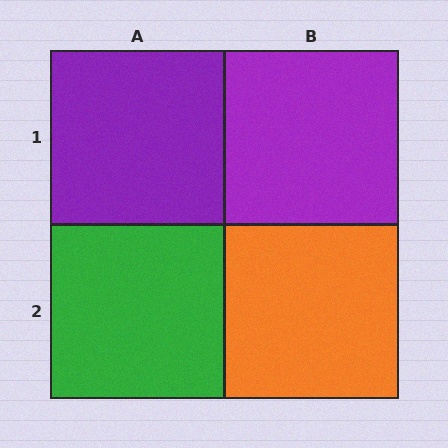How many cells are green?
1 cell is green.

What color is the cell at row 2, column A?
Green.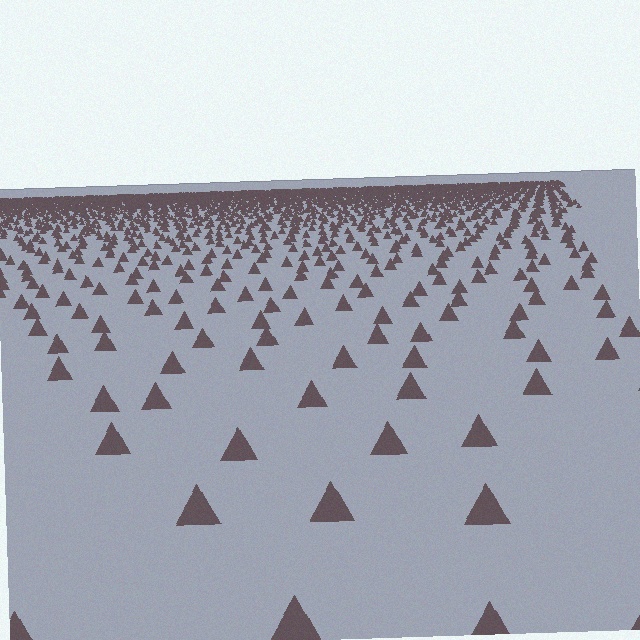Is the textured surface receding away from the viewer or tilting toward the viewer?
The surface is receding away from the viewer. Texture elements get smaller and denser toward the top.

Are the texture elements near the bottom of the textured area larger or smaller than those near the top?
Larger. Near the bottom, elements are closer to the viewer and appear at a bigger on-screen size.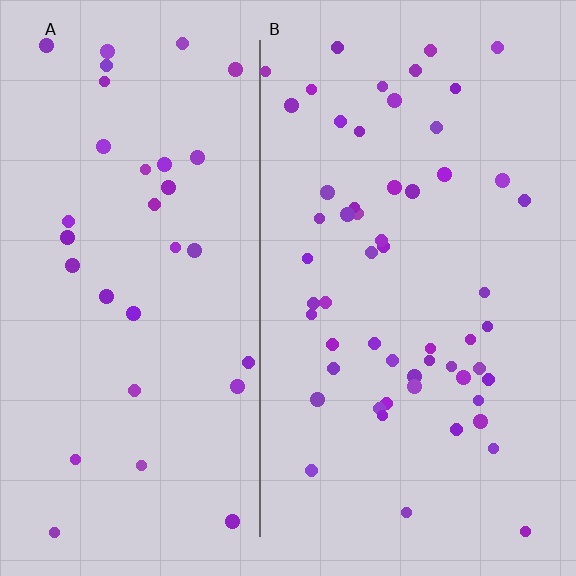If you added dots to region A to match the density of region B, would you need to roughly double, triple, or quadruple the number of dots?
Approximately double.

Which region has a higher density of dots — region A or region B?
B (the right).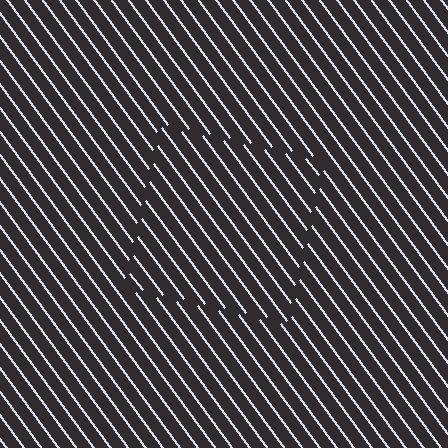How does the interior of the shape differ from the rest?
The interior of the shape contains the same grating, shifted by half a period — the contour is defined by the phase discontinuity where line-ends from the inner and outer gratings abut.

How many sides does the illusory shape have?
4 sides — the line-ends trace a square.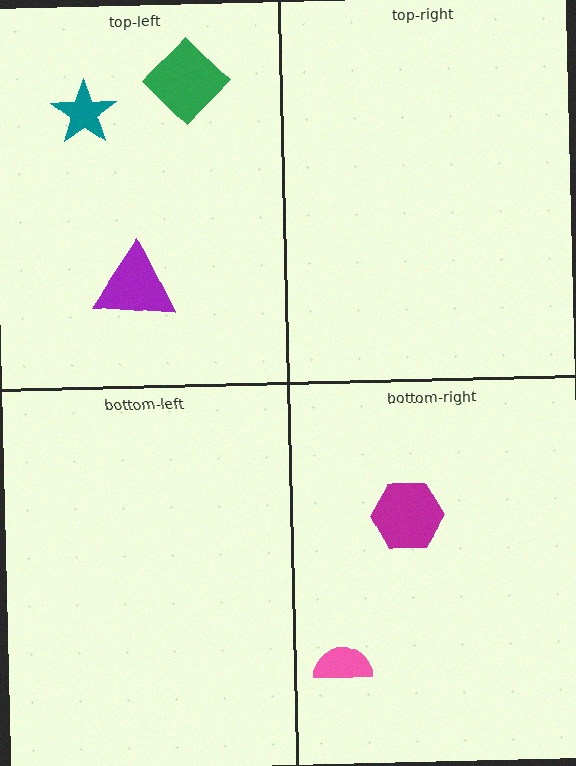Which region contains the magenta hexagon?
The bottom-right region.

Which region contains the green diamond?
The top-left region.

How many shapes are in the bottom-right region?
2.